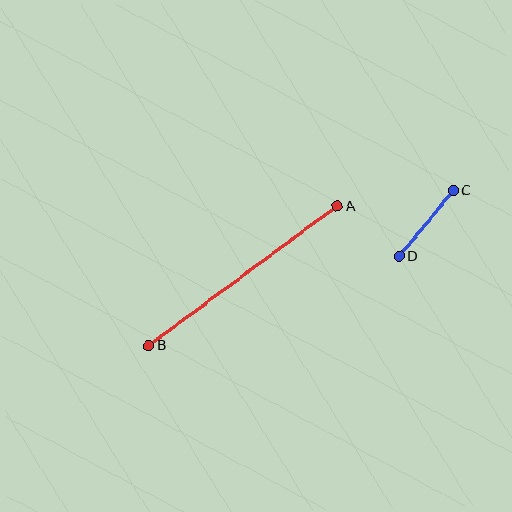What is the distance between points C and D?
The distance is approximately 85 pixels.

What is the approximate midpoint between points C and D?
The midpoint is at approximately (426, 223) pixels.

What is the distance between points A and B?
The distance is approximately 235 pixels.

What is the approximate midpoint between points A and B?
The midpoint is at approximately (243, 276) pixels.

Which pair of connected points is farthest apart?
Points A and B are farthest apart.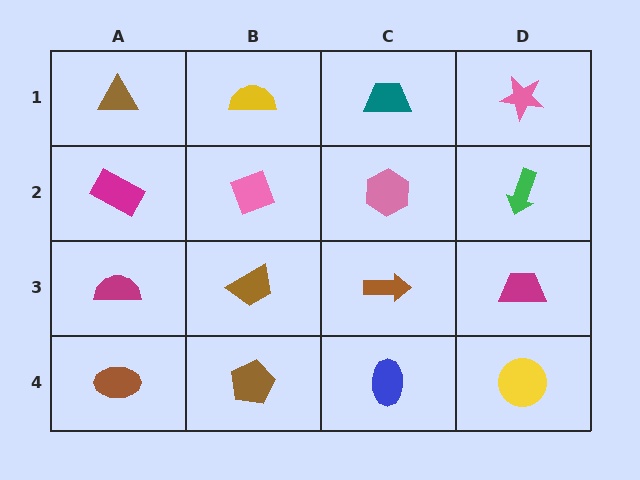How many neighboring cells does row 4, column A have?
2.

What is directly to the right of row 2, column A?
A pink diamond.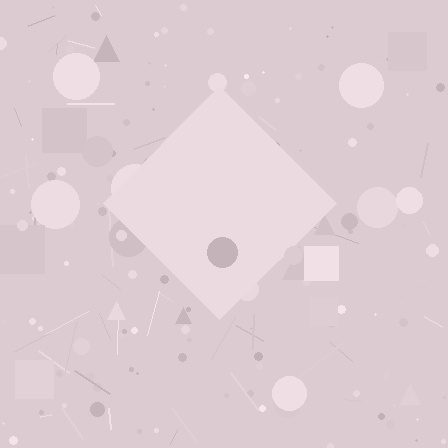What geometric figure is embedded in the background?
A diamond is embedded in the background.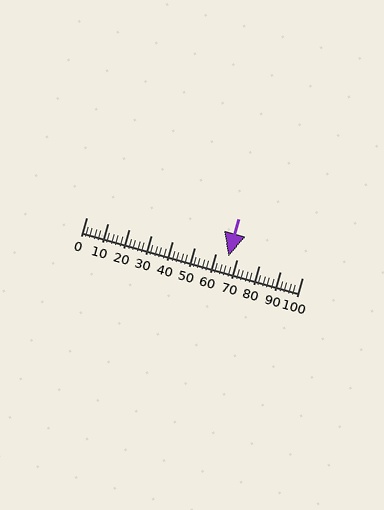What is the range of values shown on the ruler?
The ruler shows values from 0 to 100.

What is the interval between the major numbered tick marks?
The major tick marks are spaced 10 units apart.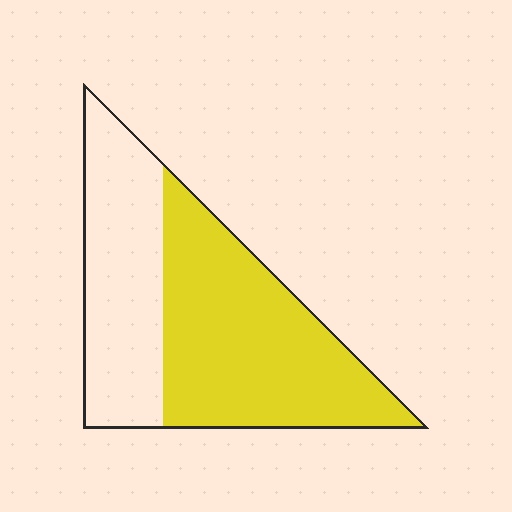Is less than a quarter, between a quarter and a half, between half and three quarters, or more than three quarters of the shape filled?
Between half and three quarters.